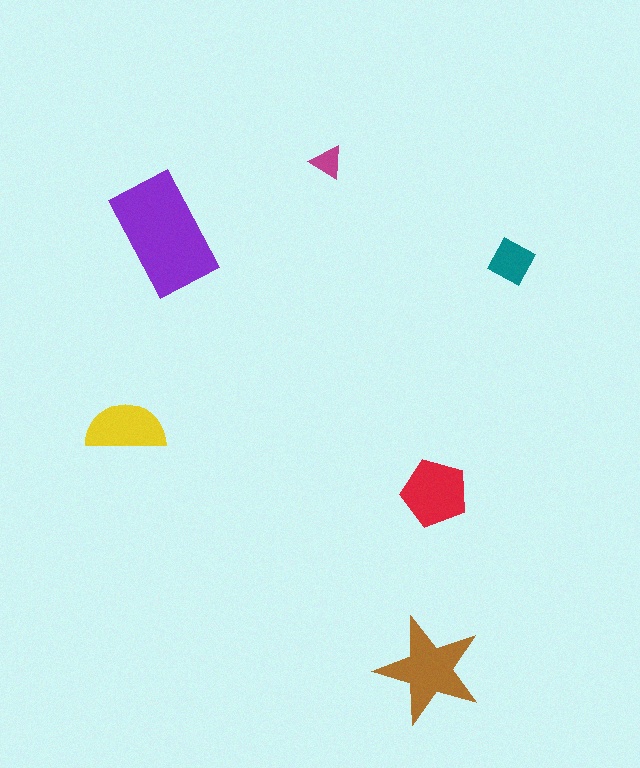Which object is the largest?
The purple rectangle.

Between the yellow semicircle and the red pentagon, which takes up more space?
The red pentagon.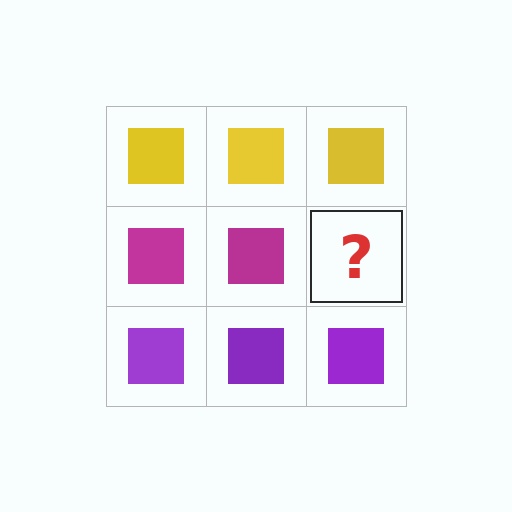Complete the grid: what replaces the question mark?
The question mark should be replaced with a magenta square.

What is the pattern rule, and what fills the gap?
The rule is that each row has a consistent color. The gap should be filled with a magenta square.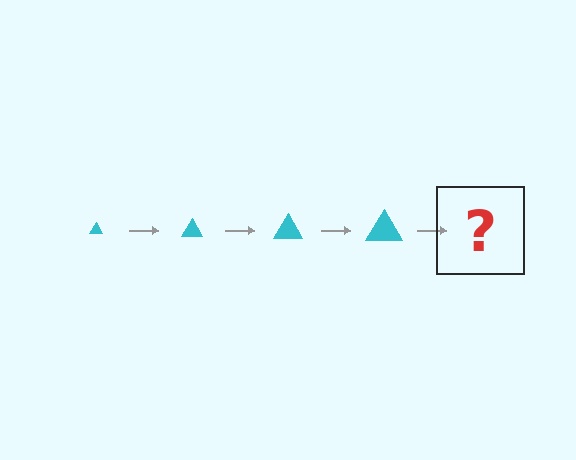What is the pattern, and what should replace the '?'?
The pattern is that the triangle gets progressively larger each step. The '?' should be a cyan triangle, larger than the previous one.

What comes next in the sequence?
The next element should be a cyan triangle, larger than the previous one.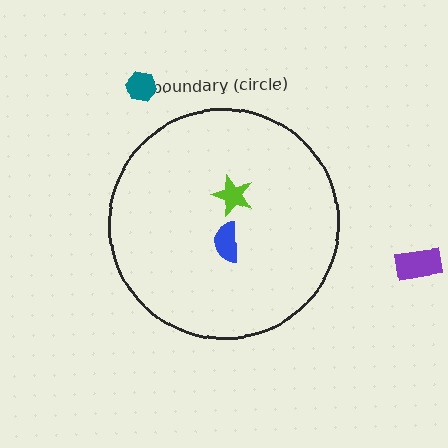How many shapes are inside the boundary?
2 inside, 2 outside.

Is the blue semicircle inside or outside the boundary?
Inside.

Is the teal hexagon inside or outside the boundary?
Outside.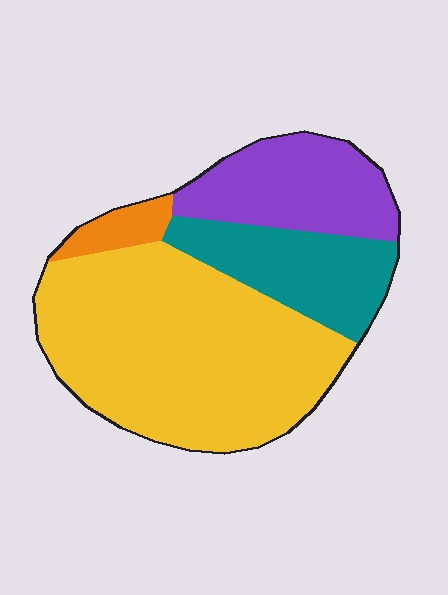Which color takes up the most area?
Yellow, at roughly 55%.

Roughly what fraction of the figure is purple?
Purple takes up about one fifth (1/5) of the figure.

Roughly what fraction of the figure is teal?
Teal covers 19% of the figure.